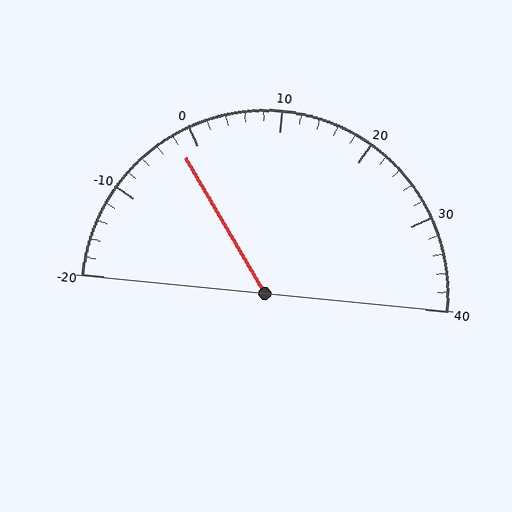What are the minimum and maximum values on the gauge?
The gauge ranges from -20 to 40.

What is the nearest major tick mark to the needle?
The nearest major tick mark is 0.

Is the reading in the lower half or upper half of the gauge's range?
The reading is in the lower half of the range (-20 to 40).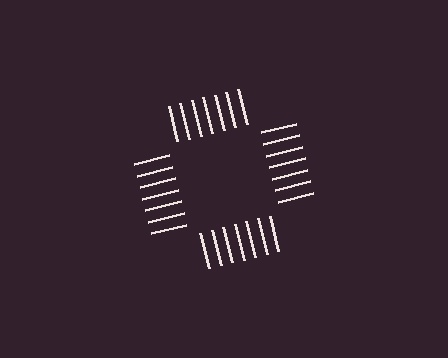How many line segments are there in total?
28 — 7 along each of the 4 edges.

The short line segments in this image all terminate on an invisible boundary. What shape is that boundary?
An illusory square — the line segments terminate on its edges but no continuous stroke is drawn.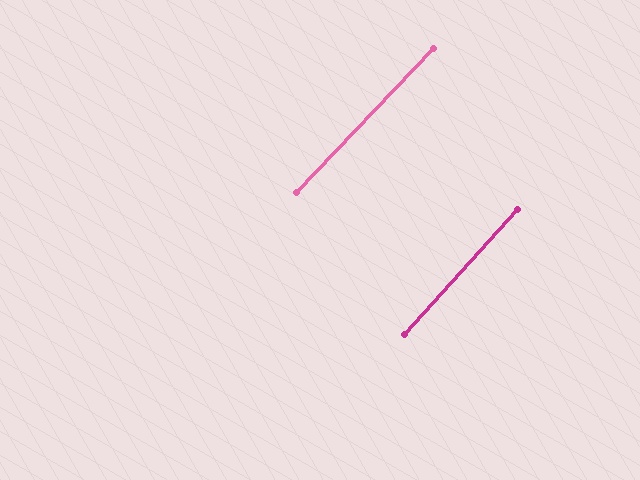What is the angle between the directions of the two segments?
Approximately 2 degrees.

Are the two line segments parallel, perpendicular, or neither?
Parallel — their directions differ by only 1.7°.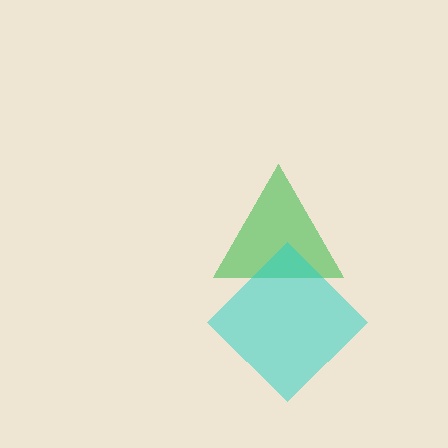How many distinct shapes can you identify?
There are 2 distinct shapes: a green triangle, a cyan diamond.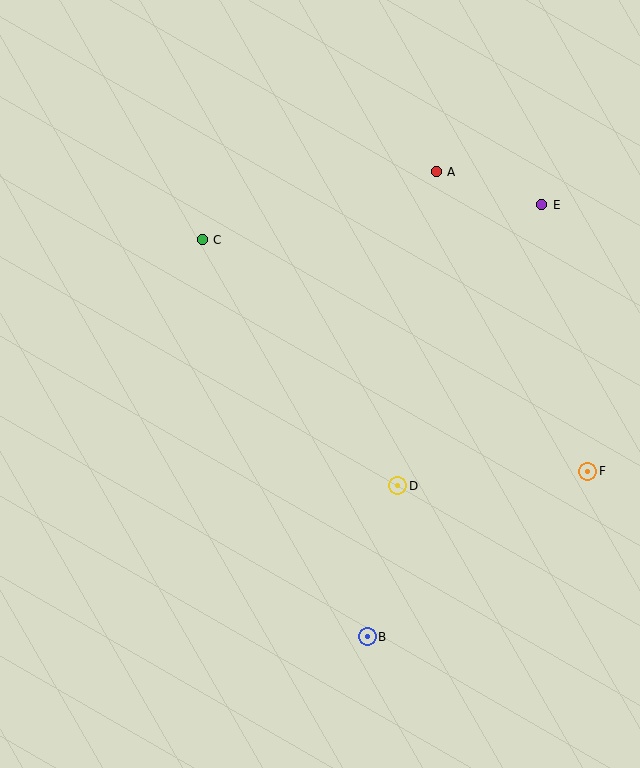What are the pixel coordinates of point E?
Point E is at (542, 205).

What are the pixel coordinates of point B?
Point B is at (367, 637).